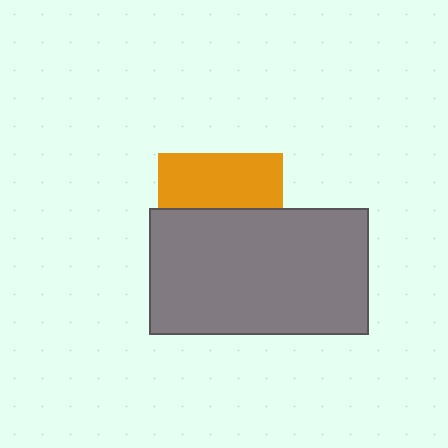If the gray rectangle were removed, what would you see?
You would see the complete orange square.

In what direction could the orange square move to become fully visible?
The orange square could move up. That would shift it out from behind the gray rectangle entirely.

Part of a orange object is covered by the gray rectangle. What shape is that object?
It is a square.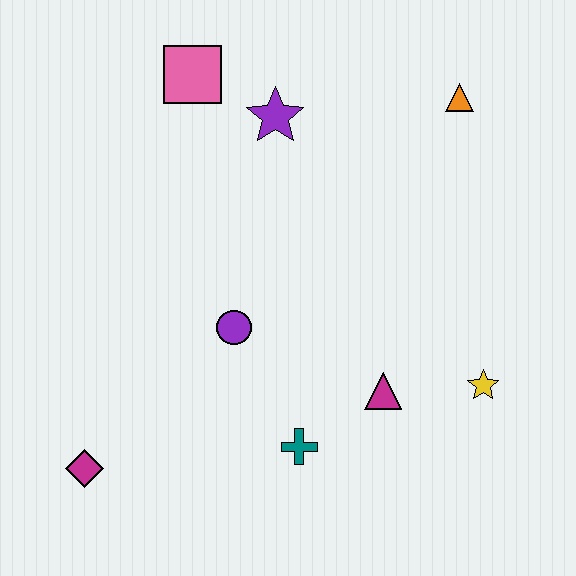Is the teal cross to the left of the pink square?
No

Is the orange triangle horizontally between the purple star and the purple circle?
No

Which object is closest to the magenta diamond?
The purple circle is closest to the magenta diamond.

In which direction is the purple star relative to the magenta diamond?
The purple star is above the magenta diamond.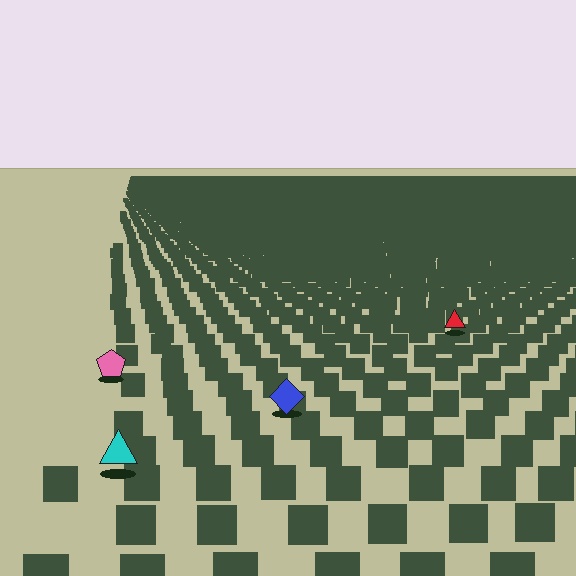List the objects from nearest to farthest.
From nearest to farthest: the cyan triangle, the blue diamond, the pink pentagon, the red triangle.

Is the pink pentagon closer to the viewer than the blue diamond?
No. The blue diamond is closer — you can tell from the texture gradient: the ground texture is coarser near it.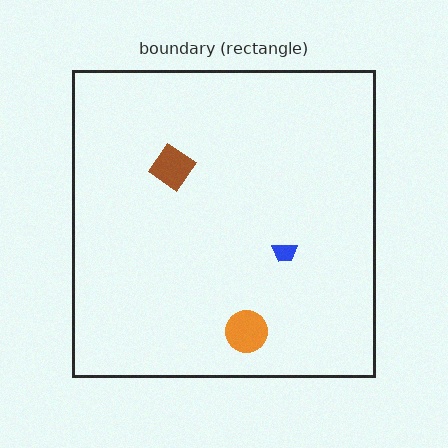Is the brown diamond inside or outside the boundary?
Inside.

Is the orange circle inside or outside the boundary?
Inside.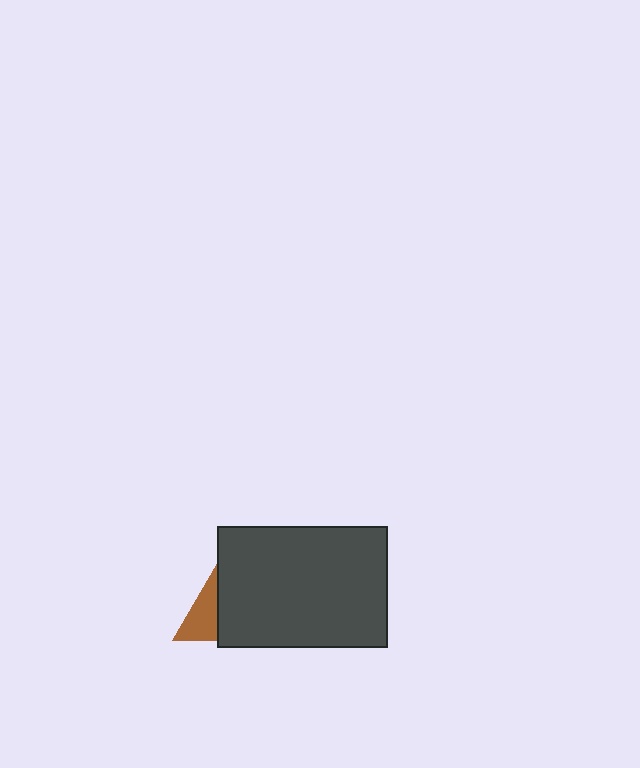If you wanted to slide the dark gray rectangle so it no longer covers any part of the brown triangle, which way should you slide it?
Slide it right — that is the most direct way to separate the two shapes.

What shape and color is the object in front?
The object in front is a dark gray rectangle.